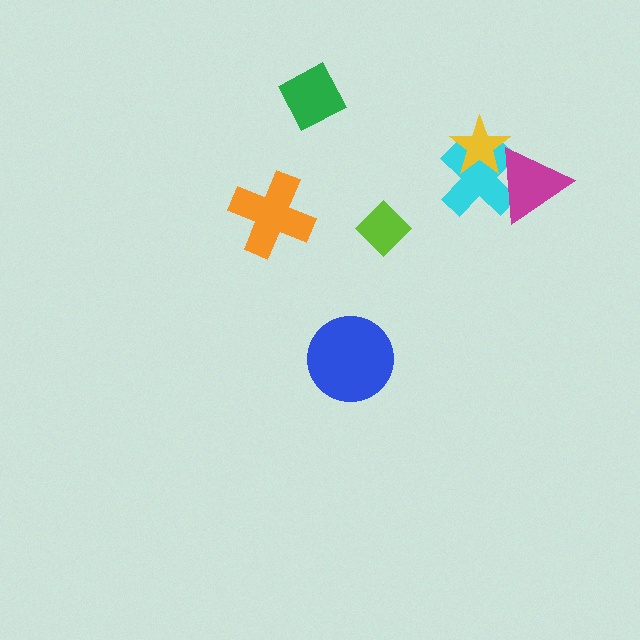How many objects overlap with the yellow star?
2 objects overlap with the yellow star.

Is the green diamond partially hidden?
No, no other shape covers it.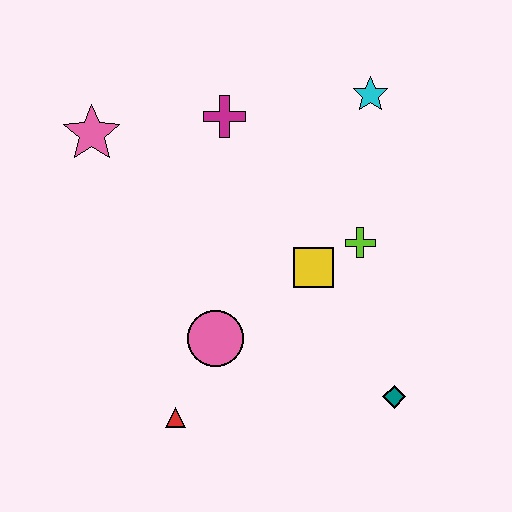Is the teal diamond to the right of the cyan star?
Yes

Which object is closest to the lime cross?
The yellow square is closest to the lime cross.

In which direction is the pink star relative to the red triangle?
The pink star is above the red triangle.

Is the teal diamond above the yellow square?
No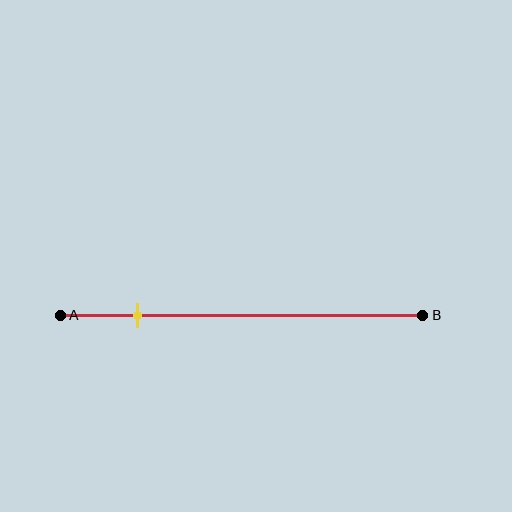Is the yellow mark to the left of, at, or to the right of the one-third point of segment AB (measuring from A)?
The yellow mark is to the left of the one-third point of segment AB.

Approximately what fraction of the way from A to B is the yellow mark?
The yellow mark is approximately 20% of the way from A to B.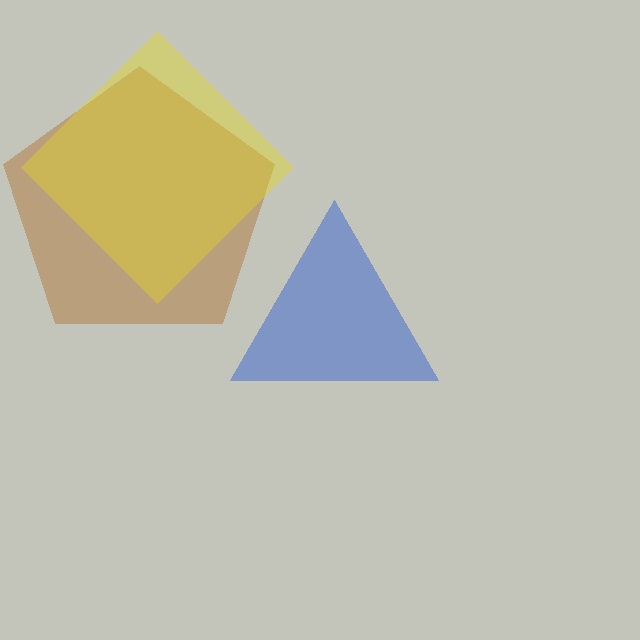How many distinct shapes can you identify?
There are 3 distinct shapes: a brown pentagon, a yellow diamond, a blue triangle.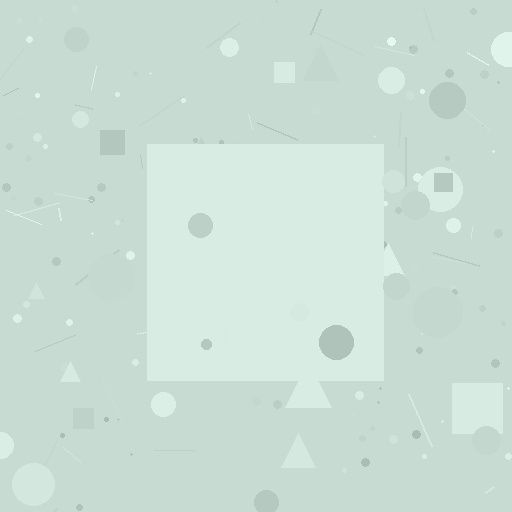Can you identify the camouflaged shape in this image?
The camouflaged shape is a square.